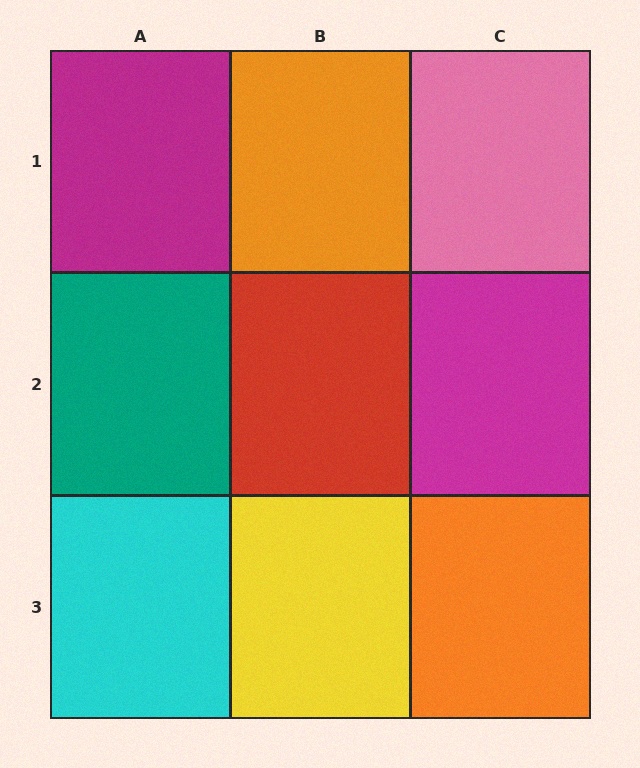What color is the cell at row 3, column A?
Cyan.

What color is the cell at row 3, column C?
Orange.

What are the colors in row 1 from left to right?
Magenta, orange, pink.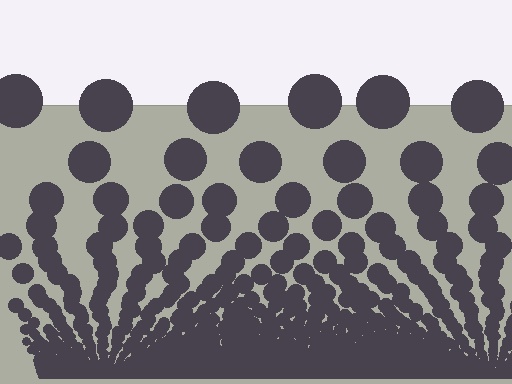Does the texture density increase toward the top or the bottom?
Density increases toward the bottom.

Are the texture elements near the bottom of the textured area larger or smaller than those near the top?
Smaller. The gradient is inverted — elements near the bottom are smaller and denser.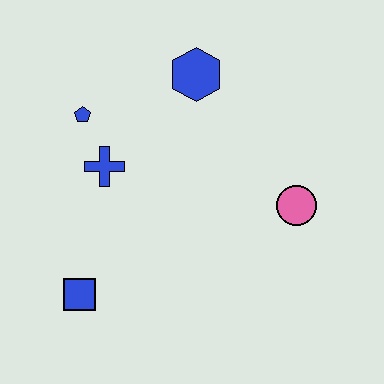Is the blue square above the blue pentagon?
No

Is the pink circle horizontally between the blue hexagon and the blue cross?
No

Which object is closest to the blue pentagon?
The blue cross is closest to the blue pentagon.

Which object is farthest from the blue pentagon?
The pink circle is farthest from the blue pentagon.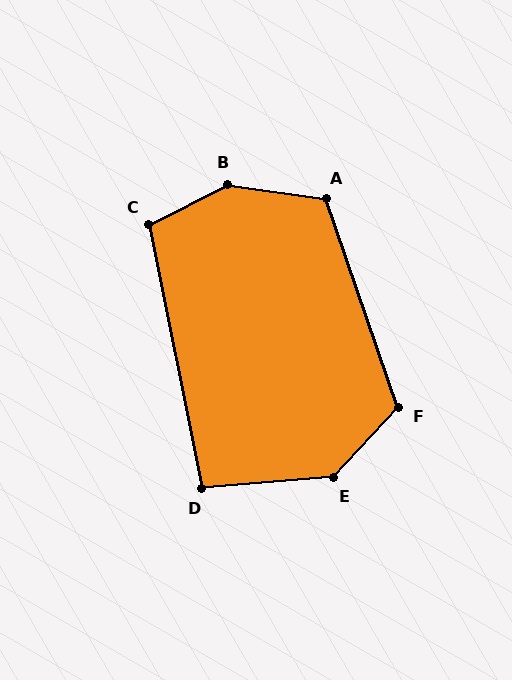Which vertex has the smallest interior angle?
D, at approximately 97 degrees.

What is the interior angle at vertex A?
Approximately 117 degrees (obtuse).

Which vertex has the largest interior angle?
B, at approximately 145 degrees.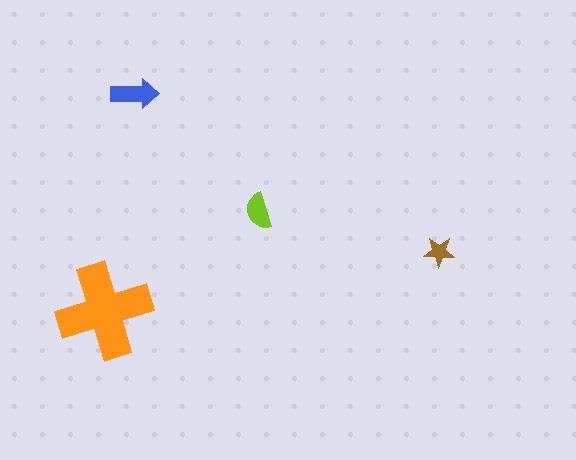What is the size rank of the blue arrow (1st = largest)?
2nd.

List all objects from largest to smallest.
The orange cross, the blue arrow, the lime semicircle, the brown star.